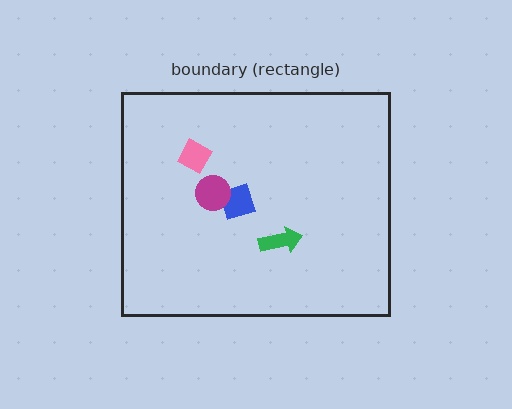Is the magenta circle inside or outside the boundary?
Inside.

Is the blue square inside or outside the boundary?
Inside.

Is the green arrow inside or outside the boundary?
Inside.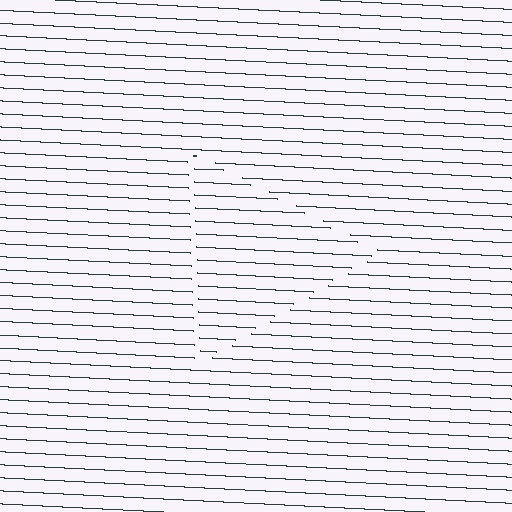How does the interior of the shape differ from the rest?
The interior of the shape contains the same grating, shifted by half a period — the contour is defined by the phase discontinuity where line-ends from the inner and outer gratings abut.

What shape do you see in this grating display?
An illusory triangle. The interior of the shape contains the same grating, shifted by half a period — the contour is defined by the phase discontinuity where line-ends from the inner and outer gratings abut.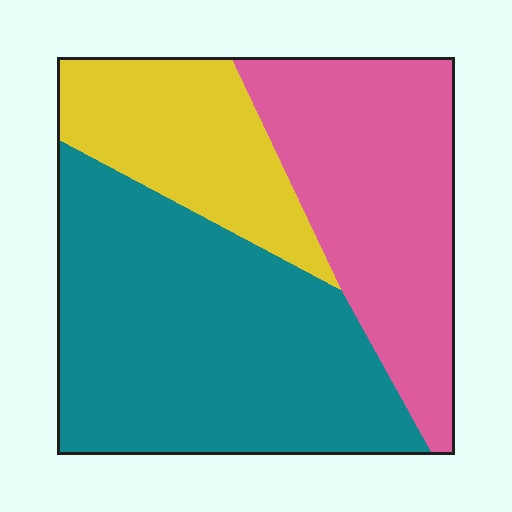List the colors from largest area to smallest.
From largest to smallest: teal, pink, yellow.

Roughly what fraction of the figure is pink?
Pink covers roughly 30% of the figure.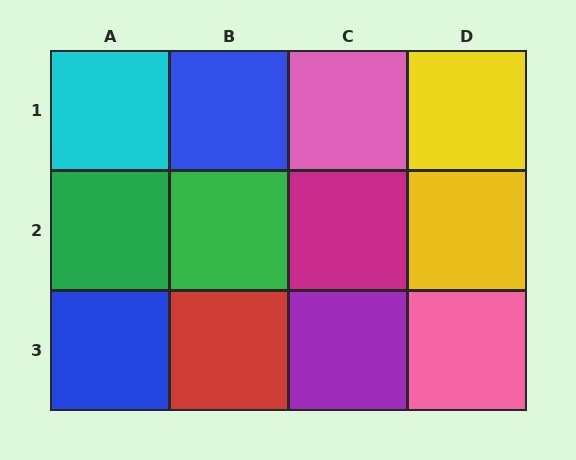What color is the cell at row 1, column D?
Yellow.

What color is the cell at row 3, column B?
Red.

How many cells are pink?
2 cells are pink.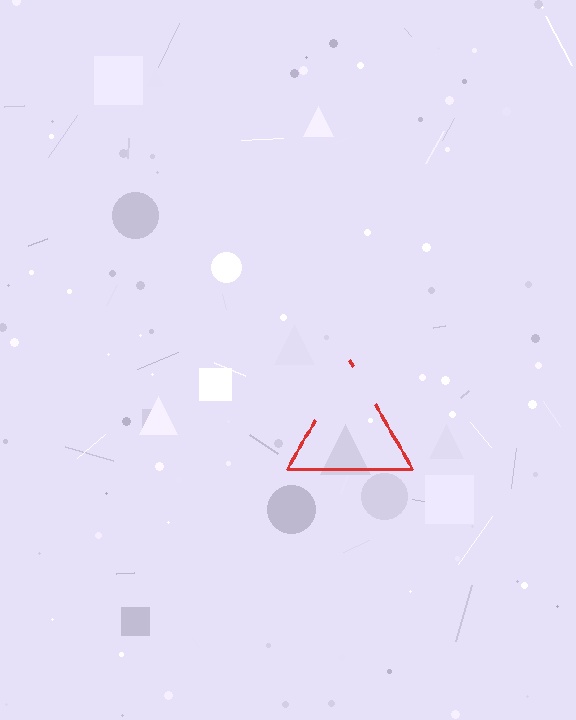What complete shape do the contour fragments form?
The contour fragments form a triangle.